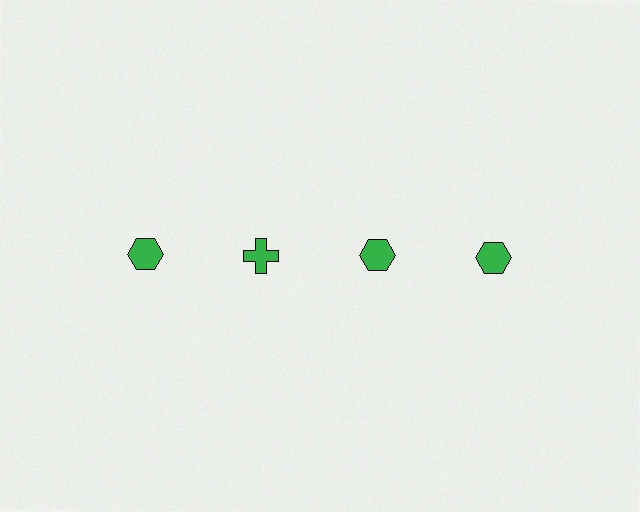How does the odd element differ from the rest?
It has a different shape: cross instead of hexagon.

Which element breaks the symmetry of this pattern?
The green cross in the top row, second from left column breaks the symmetry. All other shapes are green hexagons.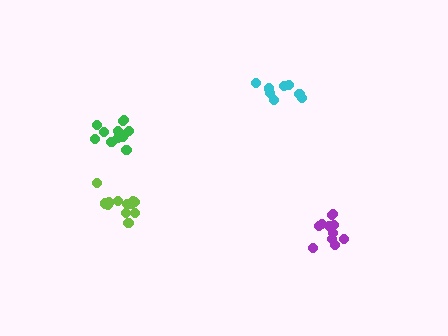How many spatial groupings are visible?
There are 4 spatial groupings.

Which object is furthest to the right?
The purple cluster is rightmost.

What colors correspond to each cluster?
The clusters are colored: lime, green, cyan, purple.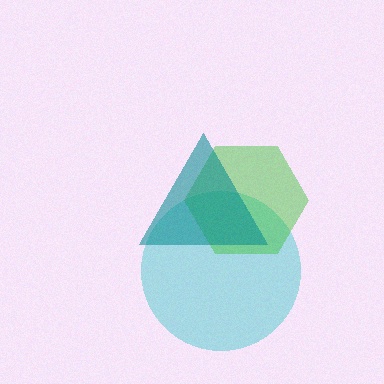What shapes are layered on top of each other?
The layered shapes are: a cyan circle, a green hexagon, a teal triangle.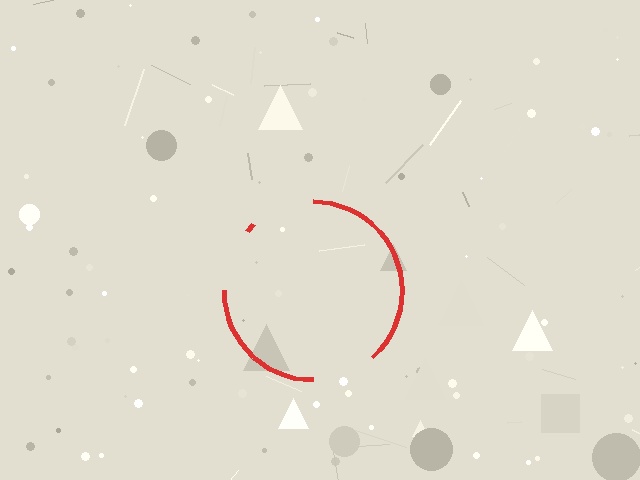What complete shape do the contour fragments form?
The contour fragments form a circle.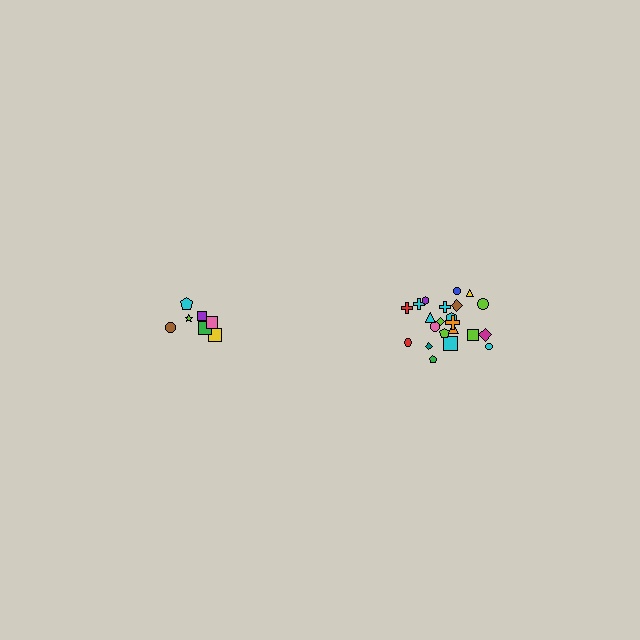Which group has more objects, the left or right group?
The right group.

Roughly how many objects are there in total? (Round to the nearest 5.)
Roughly 30 objects in total.